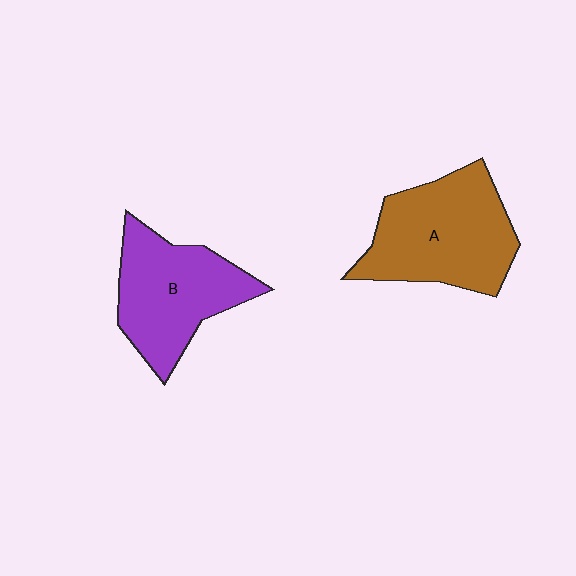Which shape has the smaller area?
Shape B (purple).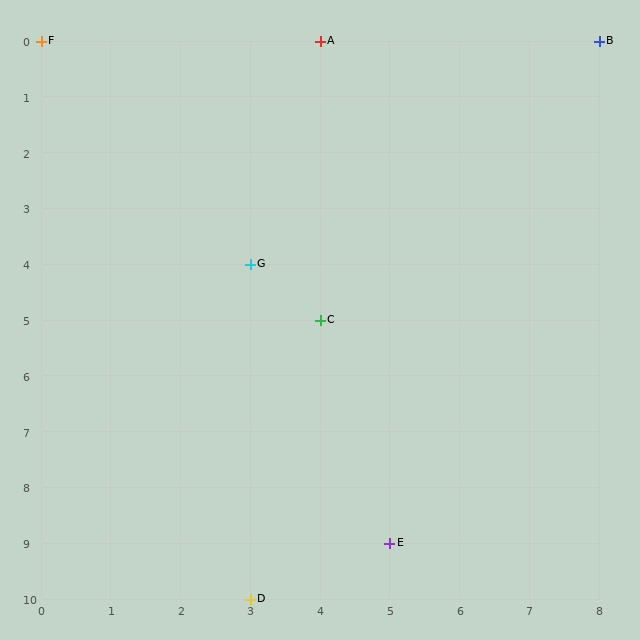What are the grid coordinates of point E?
Point E is at grid coordinates (5, 9).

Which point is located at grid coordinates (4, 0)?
Point A is at (4, 0).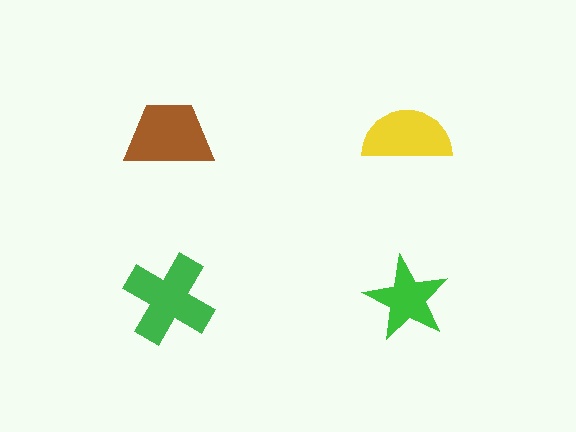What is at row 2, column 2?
A green star.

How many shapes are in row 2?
2 shapes.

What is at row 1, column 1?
A brown trapezoid.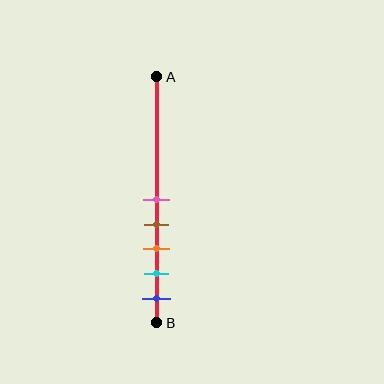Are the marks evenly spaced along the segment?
Yes, the marks are approximately evenly spaced.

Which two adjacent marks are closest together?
The pink and brown marks are the closest adjacent pair.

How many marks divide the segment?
There are 5 marks dividing the segment.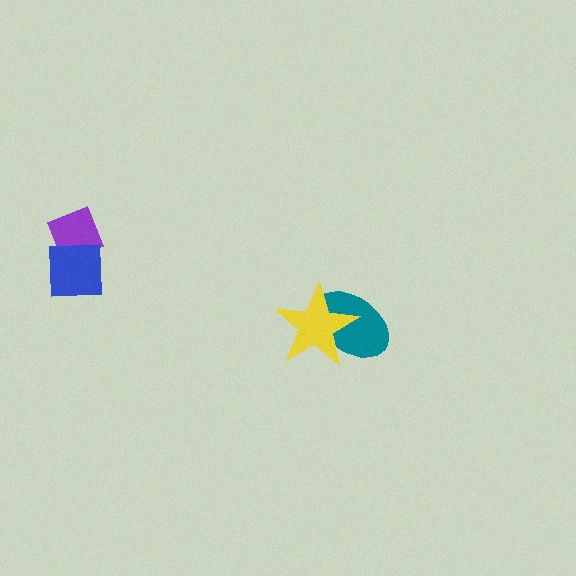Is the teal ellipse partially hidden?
Yes, it is partially covered by another shape.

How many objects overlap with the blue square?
1 object overlaps with the blue square.